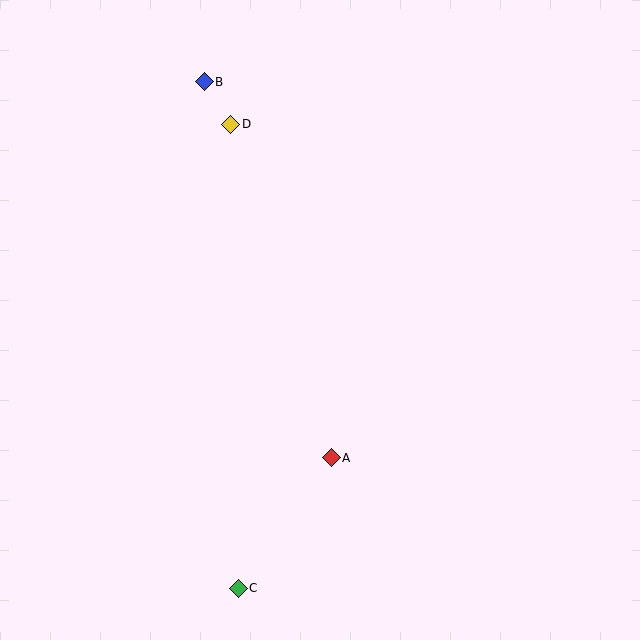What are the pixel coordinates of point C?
Point C is at (238, 588).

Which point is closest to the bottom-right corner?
Point A is closest to the bottom-right corner.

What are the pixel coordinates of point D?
Point D is at (231, 124).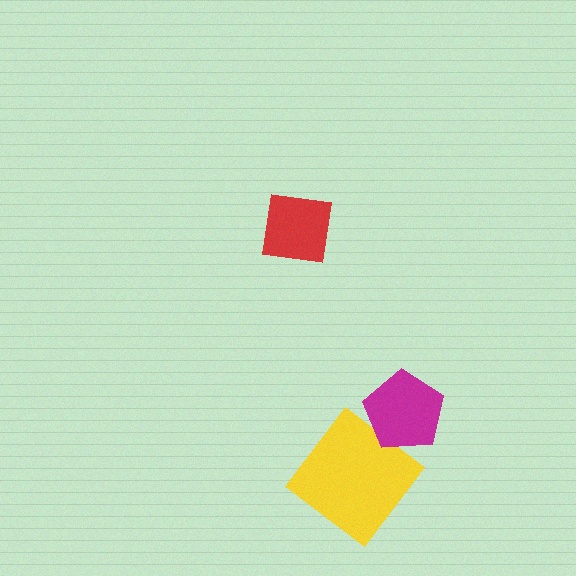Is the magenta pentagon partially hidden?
No, no other shape covers it.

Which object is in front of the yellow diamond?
The magenta pentagon is in front of the yellow diamond.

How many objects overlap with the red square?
0 objects overlap with the red square.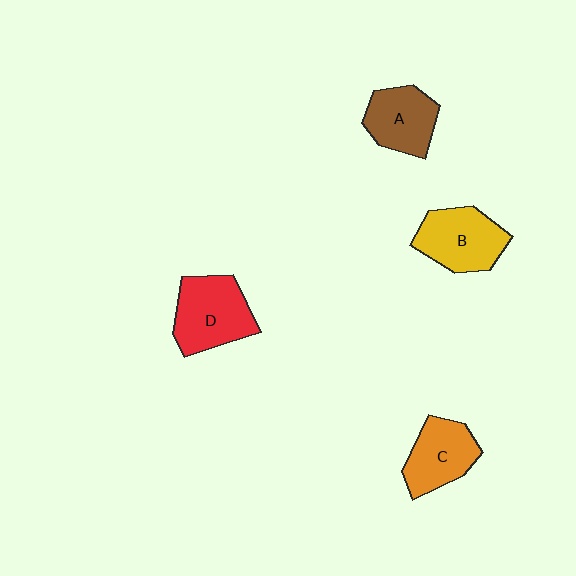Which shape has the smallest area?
Shape A (brown).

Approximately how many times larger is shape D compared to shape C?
Approximately 1.2 times.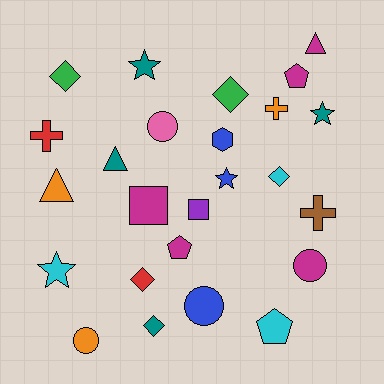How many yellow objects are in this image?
There are no yellow objects.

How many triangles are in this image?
There are 3 triangles.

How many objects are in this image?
There are 25 objects.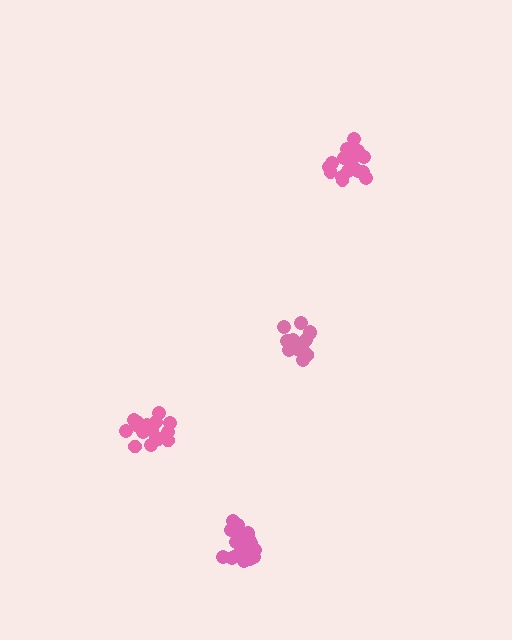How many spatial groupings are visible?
There are 4 spatial groupings.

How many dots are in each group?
Group 1: 16 dots, Group 2: 20 dots, Group 3: 15 dots, Group 4: 17 dots (68 total).